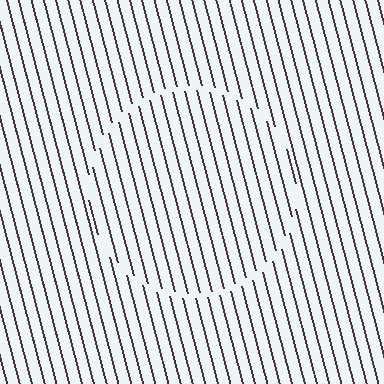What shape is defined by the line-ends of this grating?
An illusory circle. The interior of the shape contains the same grating, shifted by half a period — the contour is defined by the phase discontinuity where line-ends from the inner and outer gratings abut.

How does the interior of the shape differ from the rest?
The interior of the shape contains the same grating, shifted by half a period — the contour is defined by the phase discontinuity where line-ends from the inner and outer gratings abut.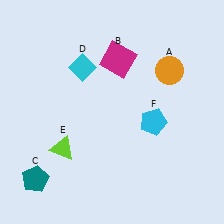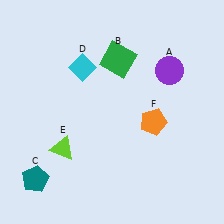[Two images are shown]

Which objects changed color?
A changed from orange to purple. B changed from magenta to green. F changed from cyan to orange.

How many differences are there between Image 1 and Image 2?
There are 3 differences between the two images.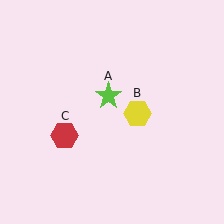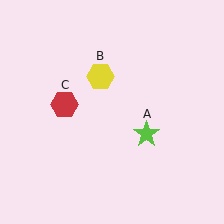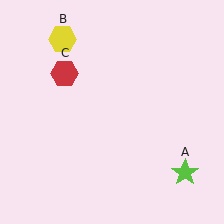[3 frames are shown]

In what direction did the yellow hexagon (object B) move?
The yellow hexagon (object B) moved up and to the left.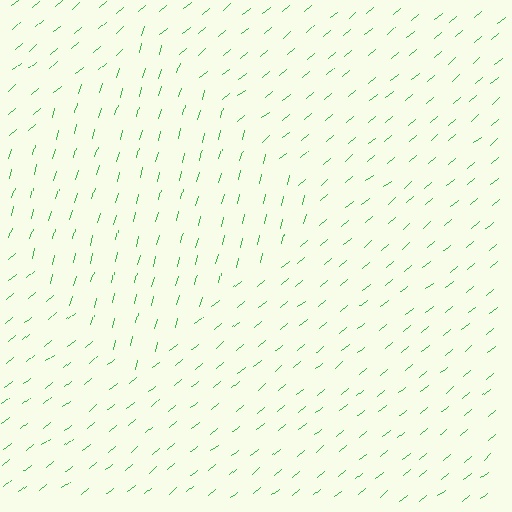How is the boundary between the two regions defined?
The boundary is defined purely by a change in line orientation (approximately 35 degrees difference). All lines are the same color and thickness.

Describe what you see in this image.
The image is filled with small green line segments. A diamond region in the image has lines oriented differently from the surrounding lines, creating a visible texture boundary.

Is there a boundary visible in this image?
Yes, there is a texture boundary formed by a change in line orientation.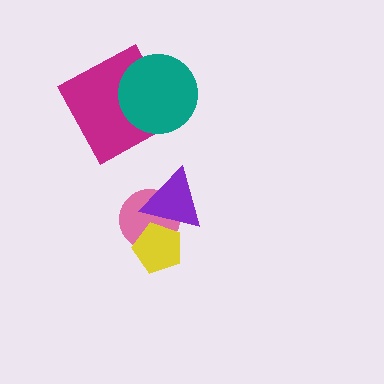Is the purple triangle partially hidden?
Yes, it is partially covered by another shape.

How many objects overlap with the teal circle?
1 object overlaps with the teal circle.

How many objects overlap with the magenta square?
1 object overlaps with the magenta square.